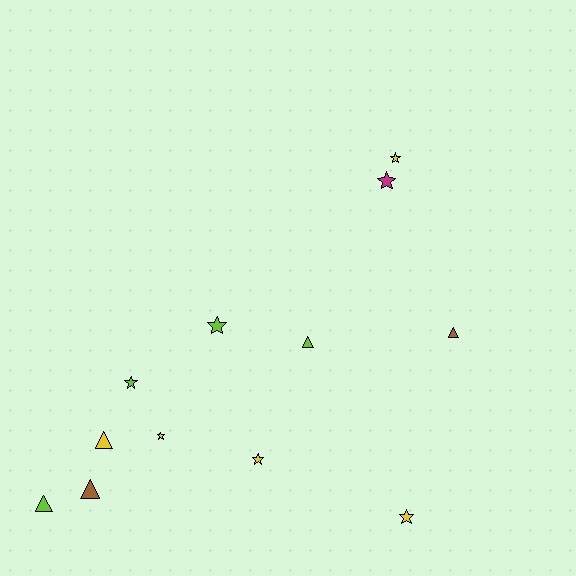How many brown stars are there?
There are no brown stars.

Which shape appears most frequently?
Star, with 7 objects.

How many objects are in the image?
There are 12 objects.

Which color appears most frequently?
Yellow, with 5 objects.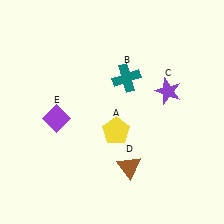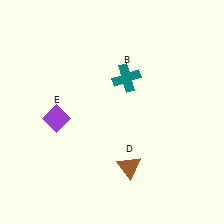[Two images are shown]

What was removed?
The yellow pentagon (A), the purple star (C) were removed in Image 2.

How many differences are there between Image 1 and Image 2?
There are 2 differences between the two images.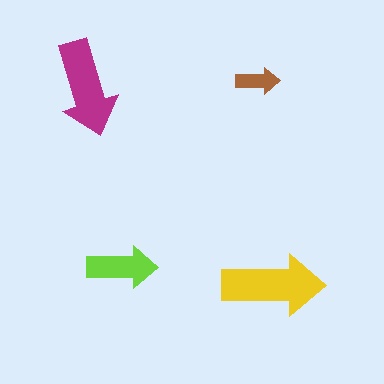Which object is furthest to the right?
The yellow arrow is rightmost.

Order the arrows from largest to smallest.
the yellow one, the magenta one, the lime one, the brown one.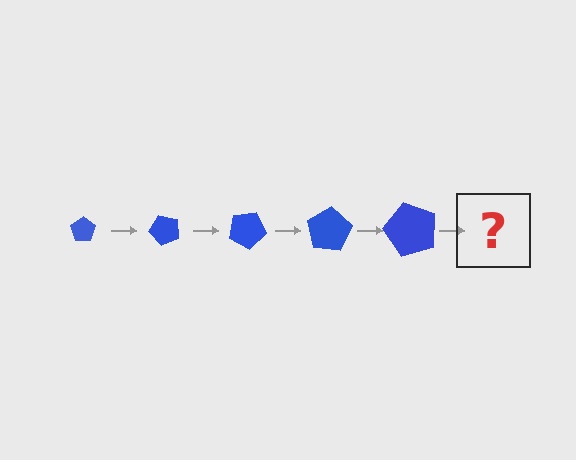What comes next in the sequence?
The next element should be a pentagon, larger than the previous one and rotated 250 degrees from the start.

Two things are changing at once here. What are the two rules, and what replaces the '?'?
The two rules are that the pentagon grows larger each step and it rotates 50 degrees each step. The '?' should be a pentagon, larger than the previous one and rotated 250 degrees from the start.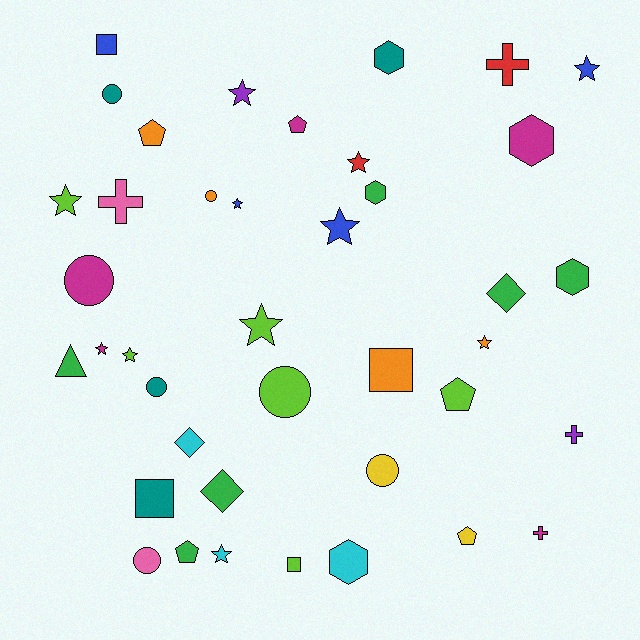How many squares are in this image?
There are 4 squares.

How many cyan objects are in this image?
There are 3 cyan objects.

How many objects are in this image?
There are 40 objects.